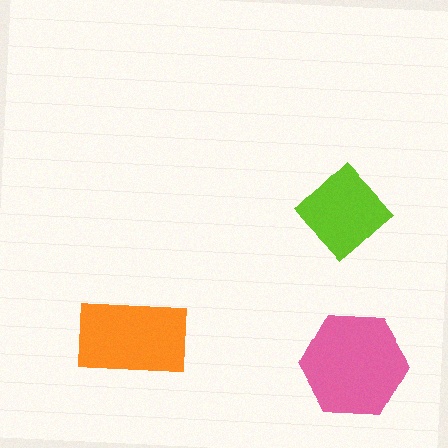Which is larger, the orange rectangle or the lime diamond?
The orange rectangle.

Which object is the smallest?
The lime diamond.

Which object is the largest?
The pink hexagon.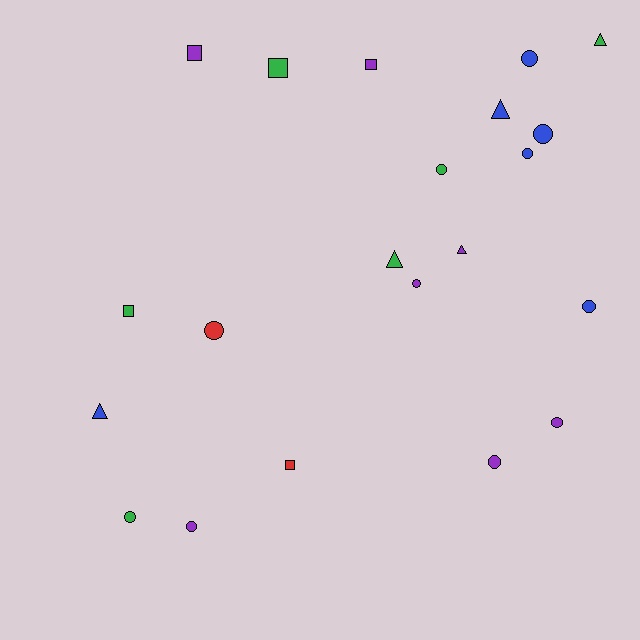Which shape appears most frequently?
Circle, with 11 objects.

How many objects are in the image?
There are 21 objects.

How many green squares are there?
There are 2 green squares.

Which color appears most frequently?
Purple, with 7 objects.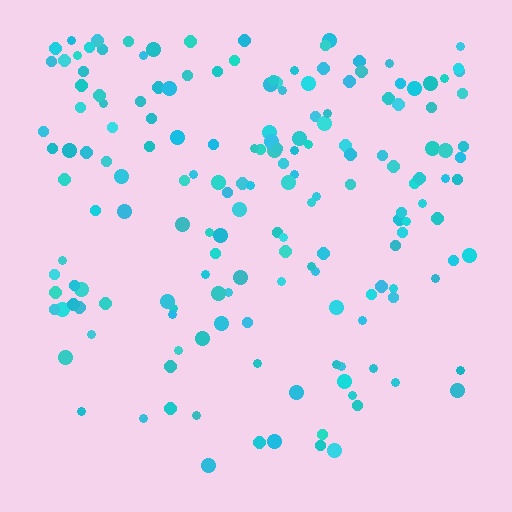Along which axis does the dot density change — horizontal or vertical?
Vertical.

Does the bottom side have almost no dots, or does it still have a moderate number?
Still a moderate number, just noticeably fewer than the top.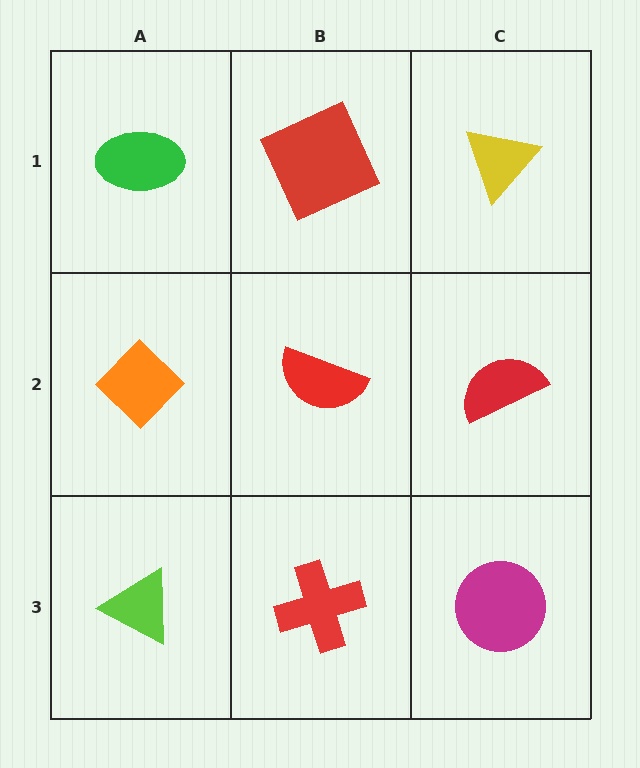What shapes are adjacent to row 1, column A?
An orange diamond (row 2, column A), a red square (row 1, column B).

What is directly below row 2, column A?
A lime triangle.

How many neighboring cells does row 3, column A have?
2.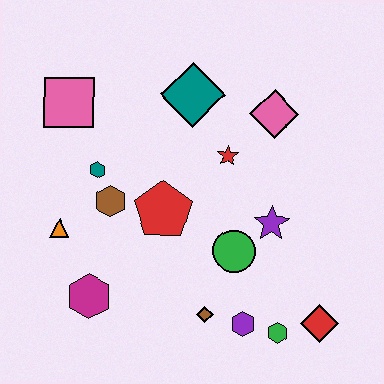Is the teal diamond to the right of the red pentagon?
Yes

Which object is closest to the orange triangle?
The brown hexagon is closest to the orange triangle.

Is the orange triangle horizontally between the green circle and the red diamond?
No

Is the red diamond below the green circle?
Yes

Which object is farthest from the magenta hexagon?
The pink diamond is farthest from the magenta hexagon.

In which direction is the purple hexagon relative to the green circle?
The purple hexagon is below the green circle.